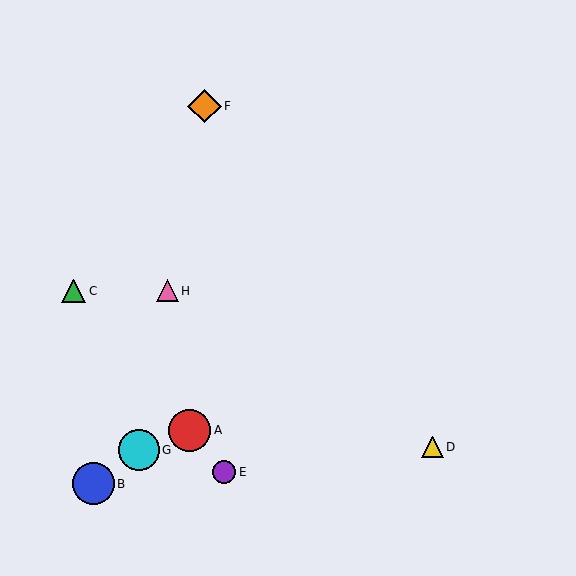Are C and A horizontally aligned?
No, C is at y≈291 and A is at y≈430.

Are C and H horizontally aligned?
Yes, both are at y≈291.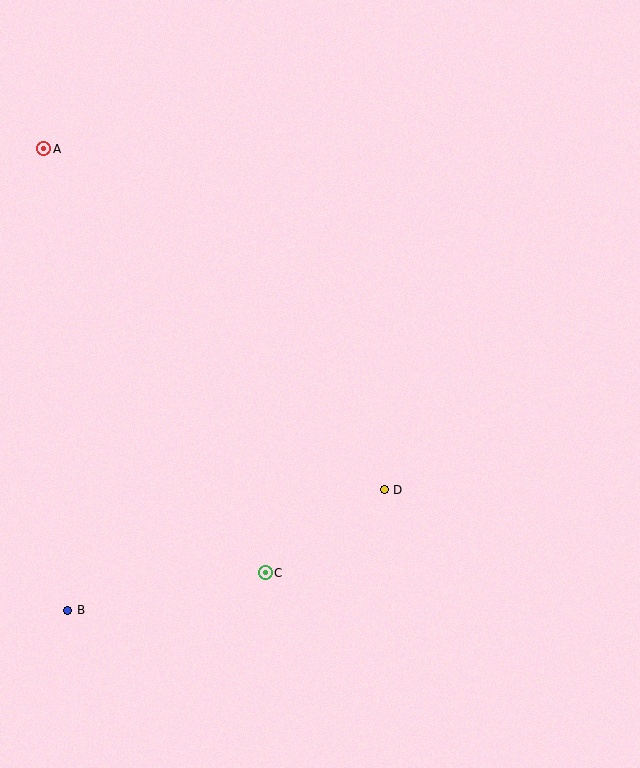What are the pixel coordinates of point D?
Point D is at (384, 490).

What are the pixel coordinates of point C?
Point C is at (265, 573).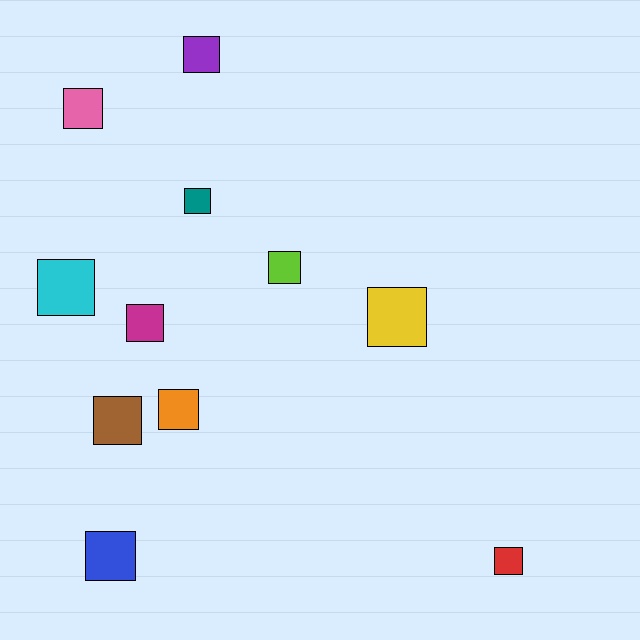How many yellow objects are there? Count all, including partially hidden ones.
There is 1 yellow object.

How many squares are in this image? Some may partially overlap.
There are 11 squares.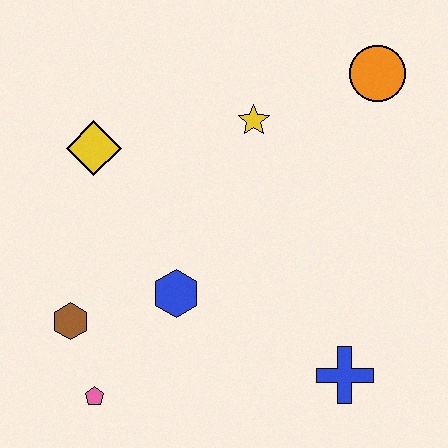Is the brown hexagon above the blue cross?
Yes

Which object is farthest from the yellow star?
The pink pentagon is farthest from the yellow star.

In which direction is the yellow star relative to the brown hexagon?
The yellow star is above the brown hexagon.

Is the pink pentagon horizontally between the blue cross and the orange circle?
No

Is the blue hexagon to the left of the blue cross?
Yes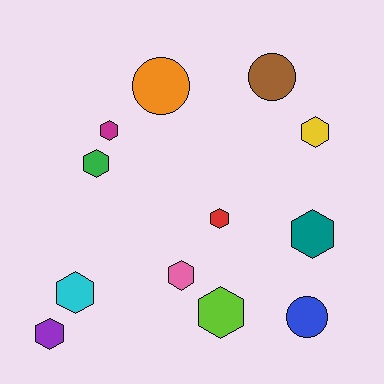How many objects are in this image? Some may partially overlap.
There are 12 objects.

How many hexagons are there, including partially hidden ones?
There are 9 hexagons.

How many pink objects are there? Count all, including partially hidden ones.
There is 1 pink object.